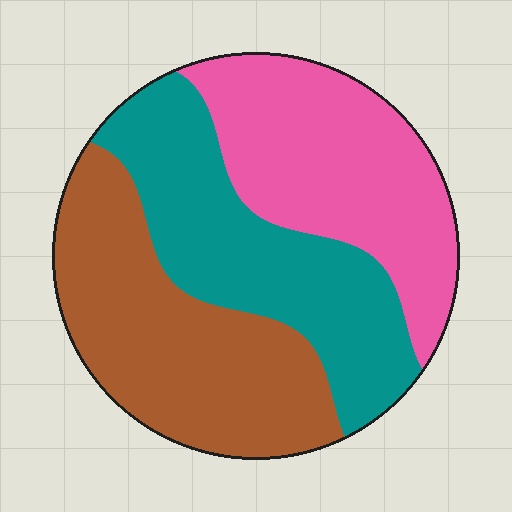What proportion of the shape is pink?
Pink takes up about one third (1/3) of the shape.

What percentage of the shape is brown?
Brown covers about 35% of the shape.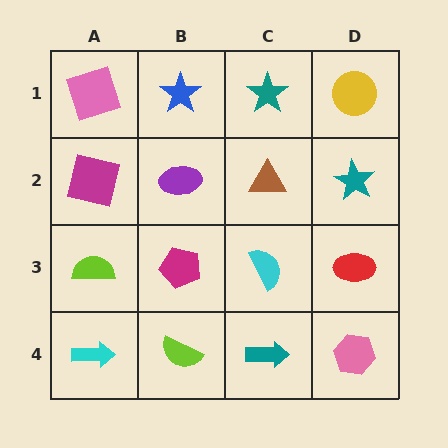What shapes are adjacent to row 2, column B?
A blue star (row 1, column B), a magenta pentagon (row 3, column B), a magenta square (row 2, column A), a brown triangle (row 2, column C).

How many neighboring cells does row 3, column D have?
3.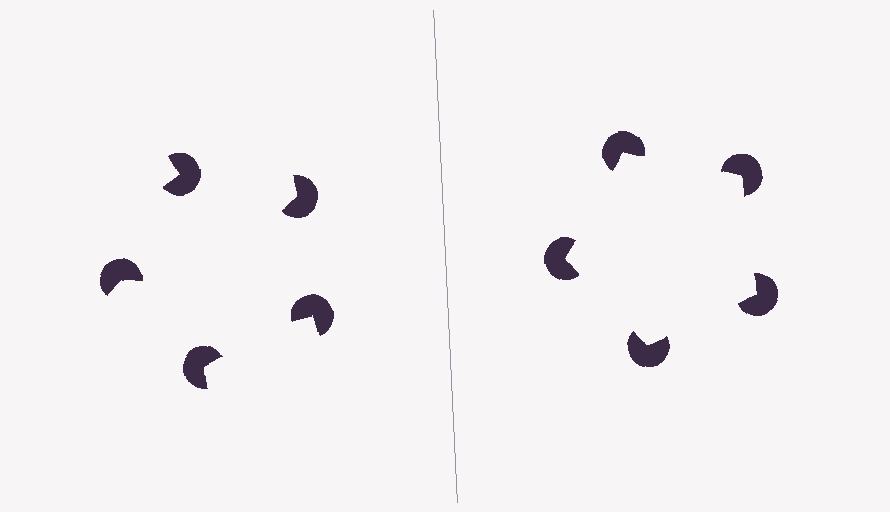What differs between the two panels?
The pac-man discs are positioned identically on both sides; only the wedge orientations differ. On the right they align to a pentagon; on the left they are misaligned.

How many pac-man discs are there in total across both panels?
10 — 5 on each side.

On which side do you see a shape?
An illusory pentagon appears on the right side. On the left side the wedge cuts are rotated, so no coherent shape forms.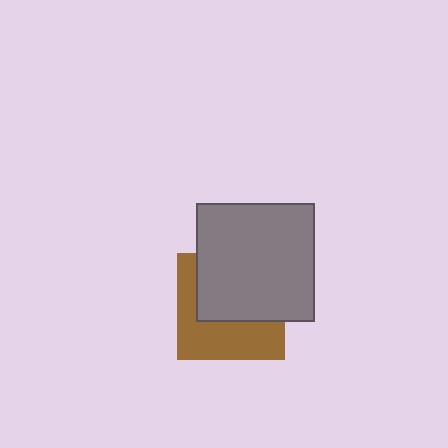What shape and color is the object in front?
The object in front is a gray square.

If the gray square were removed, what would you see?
You would see the complete brown square.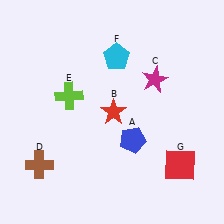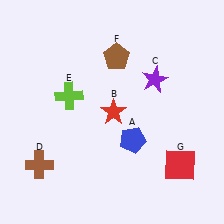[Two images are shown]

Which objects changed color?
C changed from magenta to purple. F changed from cyan to brown.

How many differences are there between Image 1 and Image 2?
There are 2 differences between the two images.